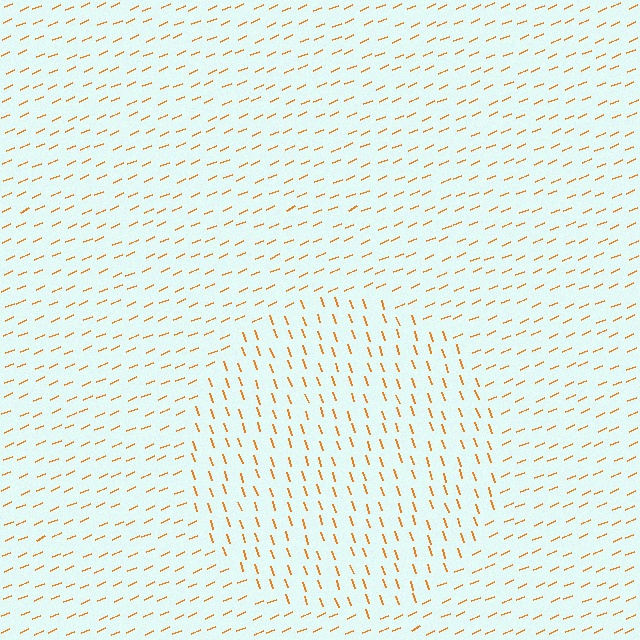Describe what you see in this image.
The image is filled with small orange line segments. A circle region in the image has lines oriented differently from the surrounding lines, creating a visible texture boundary.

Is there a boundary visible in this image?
Yes, there is a texture boundary formed by a change in line orientation.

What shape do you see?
I see a circle.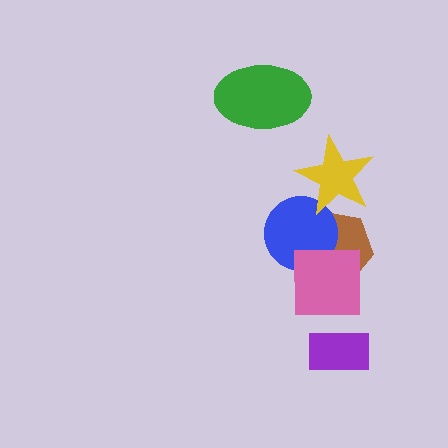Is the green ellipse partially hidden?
No, no other shape covers it.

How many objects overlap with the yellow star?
2 objects overlap with the yellow star.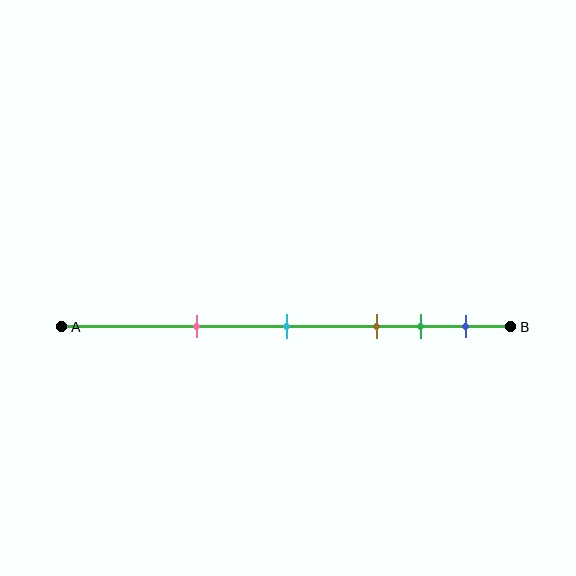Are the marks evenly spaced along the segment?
No, the marks are not evenly spaced.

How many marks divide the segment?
There are 5 marks dividing the segment.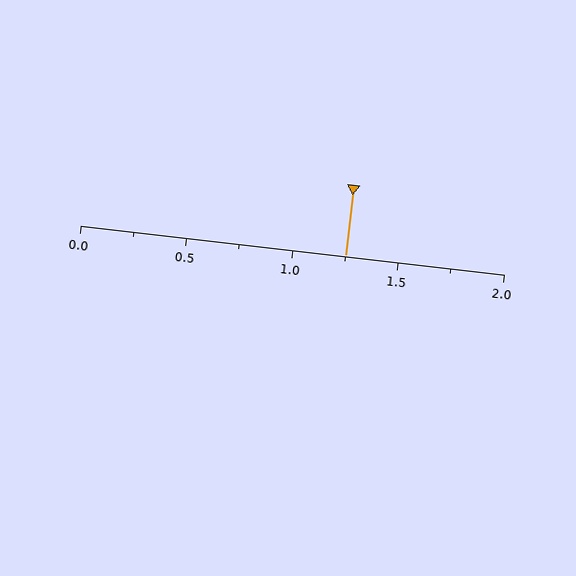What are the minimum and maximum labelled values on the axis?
The axis runs from 0.0 to 2.0.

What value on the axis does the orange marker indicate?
The marker indicates approximately 1.25.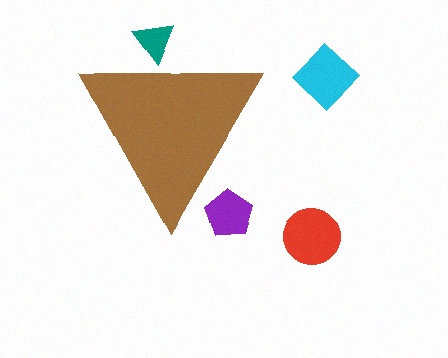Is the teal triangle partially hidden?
Yes, the teal triangle is partially hidden behind the brown triangle.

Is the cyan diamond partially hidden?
No, the cyan diamond is fully visible.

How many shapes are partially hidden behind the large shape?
2 shapes are partially hidden.